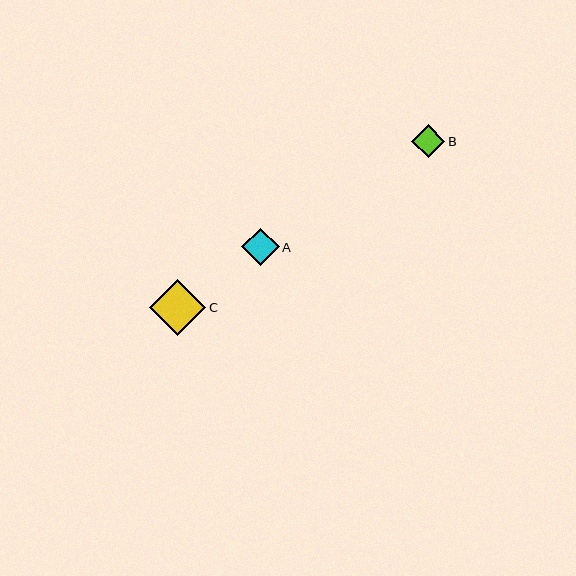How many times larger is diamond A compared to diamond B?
Diamond A is approximately 1.1 times the size of diamond B.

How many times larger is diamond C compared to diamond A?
Diamond C is approximately 1.5 times the size of diamond A.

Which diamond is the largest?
Diamond C is the largest with a size of approximately 56 pixels.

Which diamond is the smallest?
Diamond B is the smallest with a size of approximately 33 pixels.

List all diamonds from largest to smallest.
From largest to smallest: C, A, B.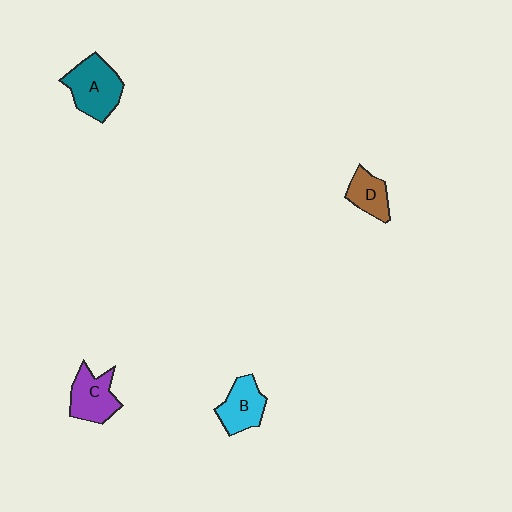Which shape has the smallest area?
Shape D (brown).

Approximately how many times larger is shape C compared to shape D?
Approximately 1.4 times.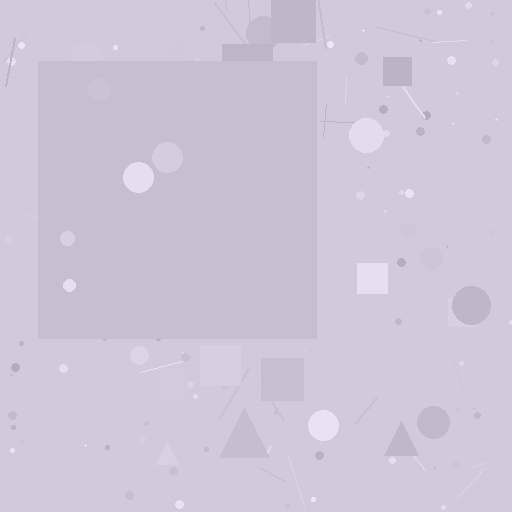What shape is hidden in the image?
A square is hidden in the image.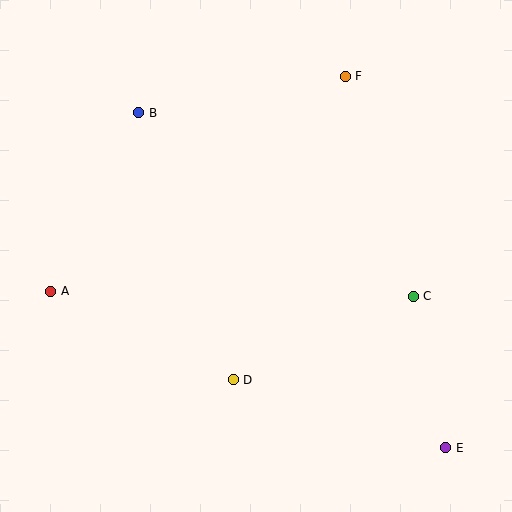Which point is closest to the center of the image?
Point D at (233, 380) is closest to the center.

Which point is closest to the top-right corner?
Point F is closest to the top-right corner.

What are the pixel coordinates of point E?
Point E is at (446, 448).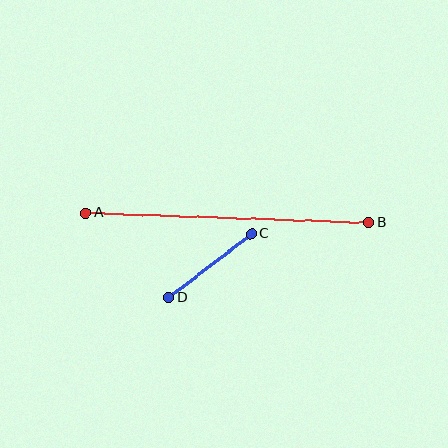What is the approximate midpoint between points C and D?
The midpoint is at approximately (210, 266) pixels.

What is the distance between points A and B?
The distance is approximately 283 pixels.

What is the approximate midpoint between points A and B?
The midpoint is at approximately (227, 218) pixels.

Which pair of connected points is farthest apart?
Points A and B are farthest apart.